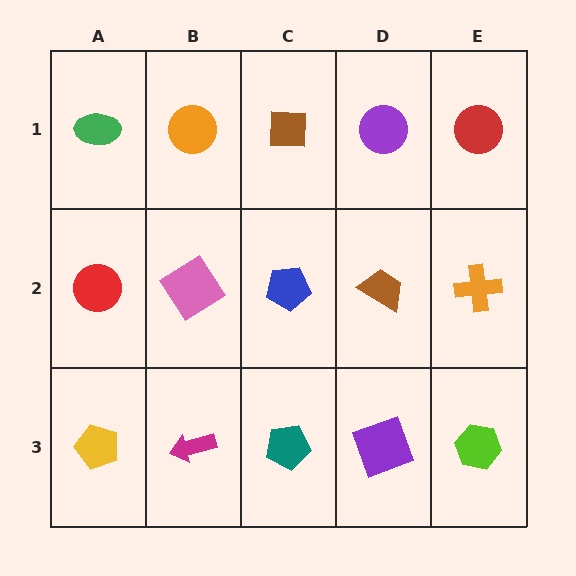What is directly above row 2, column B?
An orange circle.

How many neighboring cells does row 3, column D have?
3.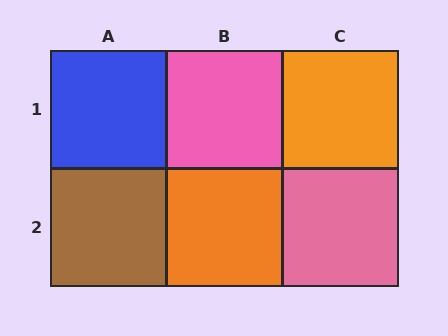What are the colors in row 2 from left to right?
Brown, orange, pink.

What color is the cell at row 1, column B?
Pink.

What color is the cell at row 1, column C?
Orange.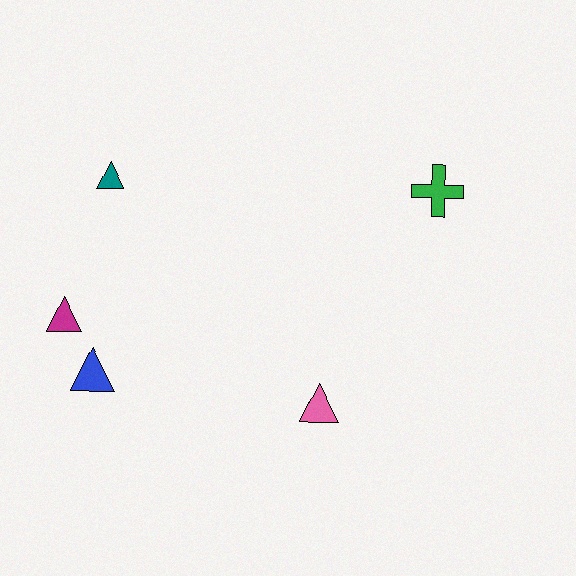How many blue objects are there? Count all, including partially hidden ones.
There is 1 blue object.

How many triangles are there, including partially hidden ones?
There are 4 triangles.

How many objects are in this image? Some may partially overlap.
There are 5 objects.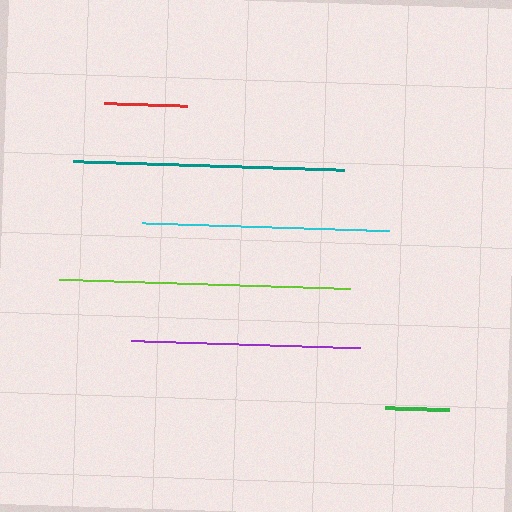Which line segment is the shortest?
The green line is the shortest at approximately 64 pixels.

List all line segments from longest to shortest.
From longest to shortest: lime, teal, cyan, purple, red, green.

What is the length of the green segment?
The green segment is approximately 64 pixels long.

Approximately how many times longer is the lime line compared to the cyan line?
The lime line is approximately 1.2 times the length of the cyan line.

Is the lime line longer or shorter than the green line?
The lime line is longer than the green line.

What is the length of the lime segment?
The lime segment is approximately 291 pixels long.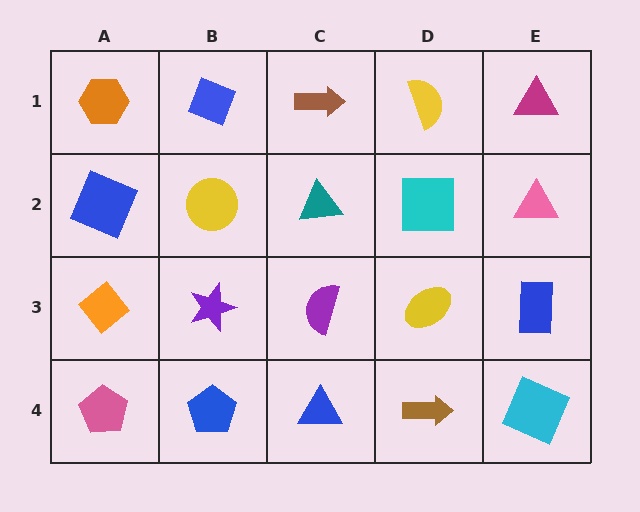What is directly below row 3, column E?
A cyan square.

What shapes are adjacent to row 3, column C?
A teal triangle (row 2, column C), a blue triangle (row 4, column C), a purple star (row 3, column B), a yellow ellipse (row 3, column D).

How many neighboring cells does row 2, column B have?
4.